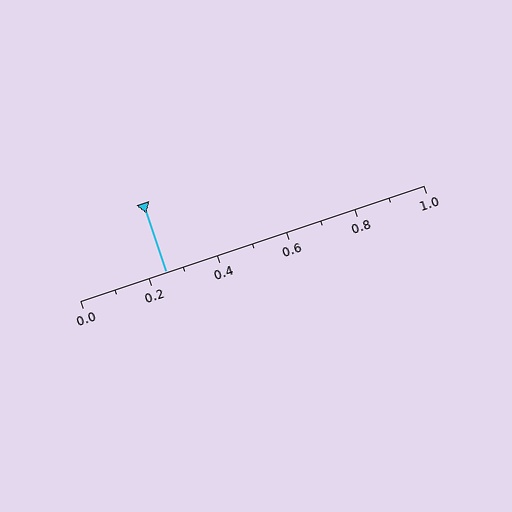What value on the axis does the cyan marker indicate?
The marker indicates approximately 0.25.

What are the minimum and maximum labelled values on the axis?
The axis runs from 0.0 to 1.0.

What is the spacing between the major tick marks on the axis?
The major ticks are spaced 0.2 apart.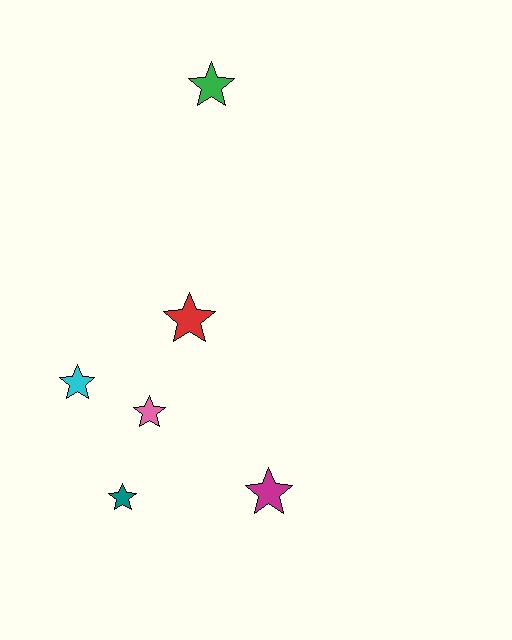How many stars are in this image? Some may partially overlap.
There are 6 stars.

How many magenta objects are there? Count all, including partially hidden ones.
There is 1 magenta object.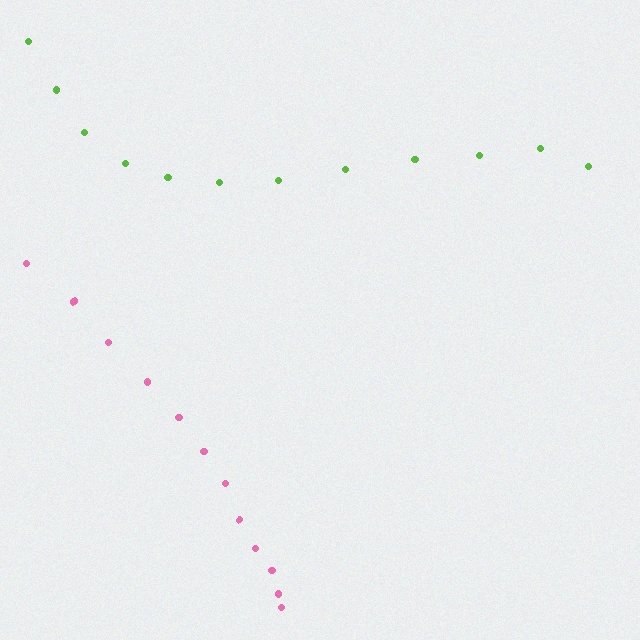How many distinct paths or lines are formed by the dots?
There are 2 distinct paths.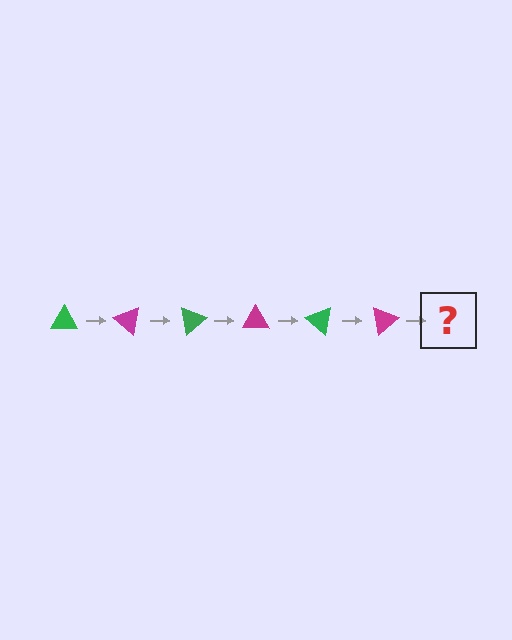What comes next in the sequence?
The next element should be a green triangle, rotated 240 degrees from the start.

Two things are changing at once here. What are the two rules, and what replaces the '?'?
The two rules are that it rotates 40 degrees each step and the color cycles through green and magenta. The '?' should be a green triangle, rotated 240 degrees from the start.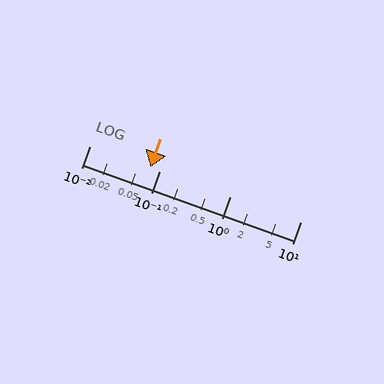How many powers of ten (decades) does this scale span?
The scale spans 3 decades, from 0.01 to 10.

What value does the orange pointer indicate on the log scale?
The pointer indicates approximately 0.072.